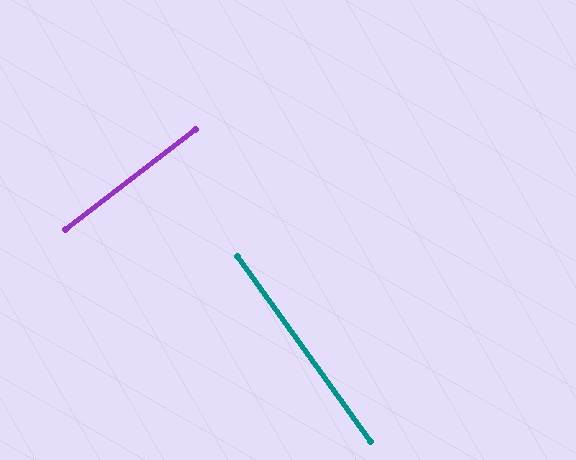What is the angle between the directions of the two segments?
Approximately 88 degrees.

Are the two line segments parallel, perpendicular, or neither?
Perpendicular — they meet at approximately 88°.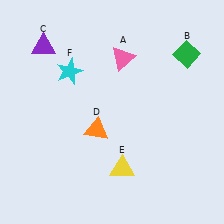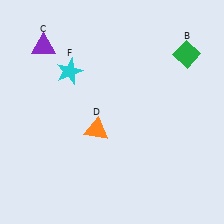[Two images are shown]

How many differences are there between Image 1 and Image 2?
There are 2 differences between the two images.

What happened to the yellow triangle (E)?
The yellow triangle (E) was removed in Image 2. It was in the bottom-right area of Image 1.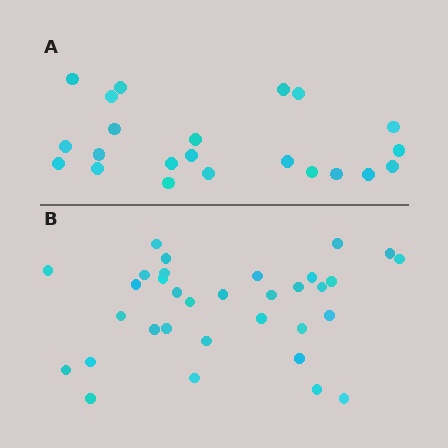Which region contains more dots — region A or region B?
Region B (the bottom region) has more dots.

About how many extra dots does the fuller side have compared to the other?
Region B has roughly 12 or so more dots than region A.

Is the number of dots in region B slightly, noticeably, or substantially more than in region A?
Region B has substantially more. The ratio is roughly 1.5 to 1.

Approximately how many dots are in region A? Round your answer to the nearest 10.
About 20 dots. (The exact count is 22, which rounds to 20.)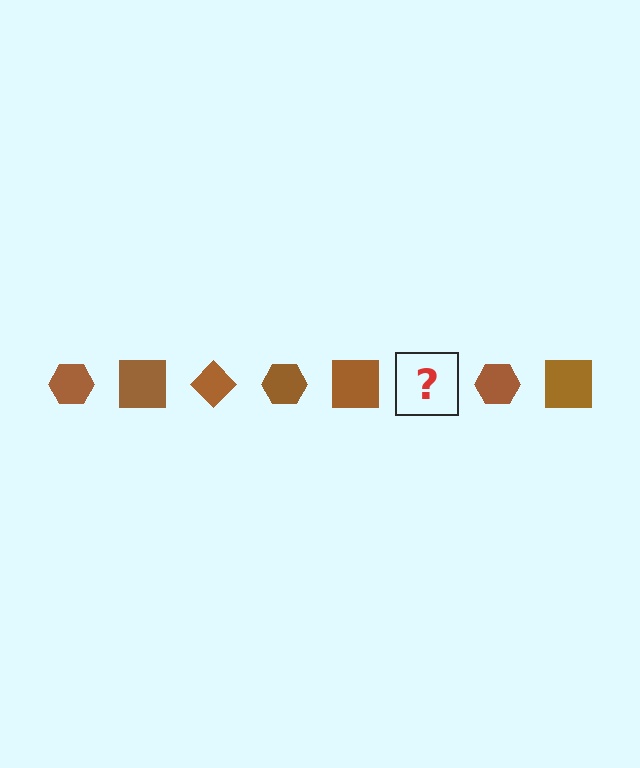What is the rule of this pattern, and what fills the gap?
The rule is that the pattern cycles through hexagon, square, diamond shapes in brown. The gap should be filled with a brown diamond.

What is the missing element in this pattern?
The missing element is a brown diamond.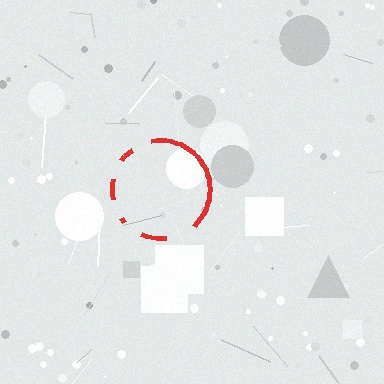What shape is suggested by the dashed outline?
The dashed outline suggests a circle.